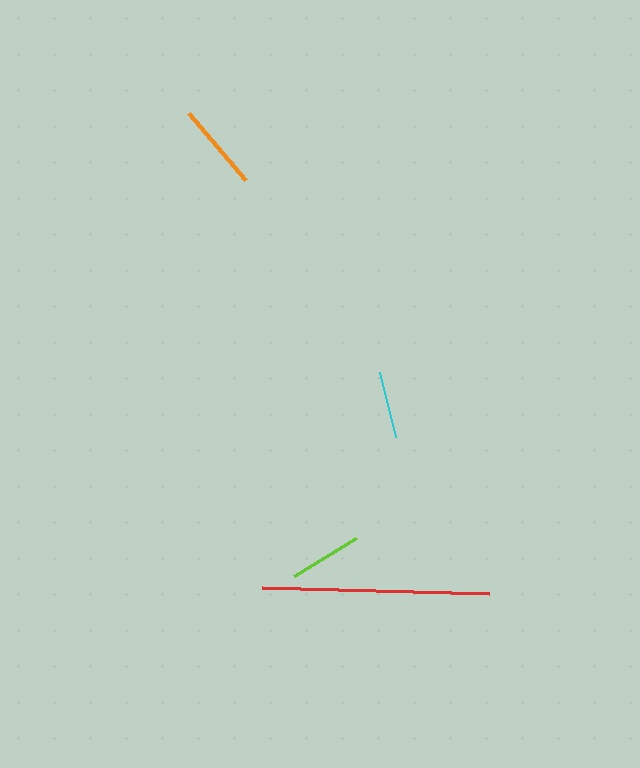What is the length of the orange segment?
The orange segment is approximately 88 pixels long.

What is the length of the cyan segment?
The cyan segment is approximately 66 pixels long.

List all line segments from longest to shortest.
From longest to shortest: red, orange, lime, cyan.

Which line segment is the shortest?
The cyan line is the shortest at approximately 66 pixels.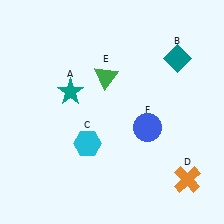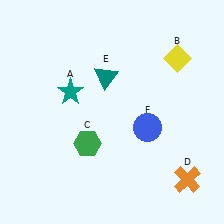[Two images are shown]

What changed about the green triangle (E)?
In Image 1, E is green. In Image 2, it changed to teal.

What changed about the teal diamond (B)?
In Image 1, B is teal. In Image 2, it changed to yellow.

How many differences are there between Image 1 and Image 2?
There are 3 differences between the two images.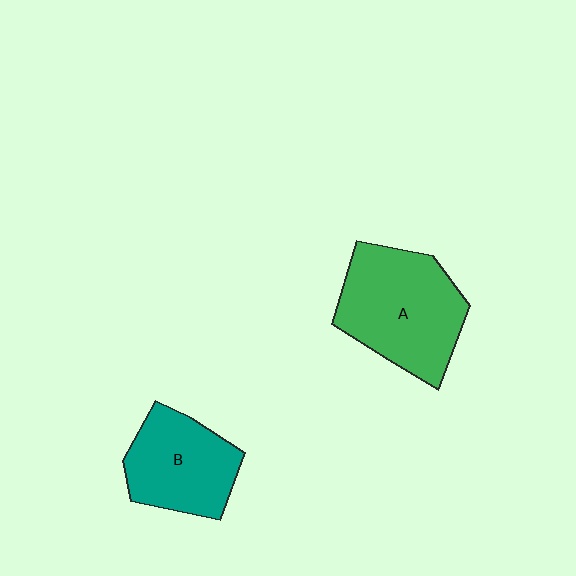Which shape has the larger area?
Shape A (green).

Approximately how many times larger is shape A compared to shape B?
Approximately 1.3 times.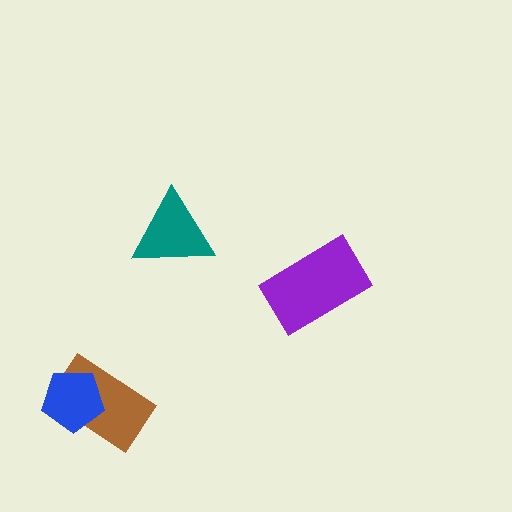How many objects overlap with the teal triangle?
0 objects overlap with the teal triangle.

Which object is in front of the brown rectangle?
The blue pentagon is in front of the brown rectangle.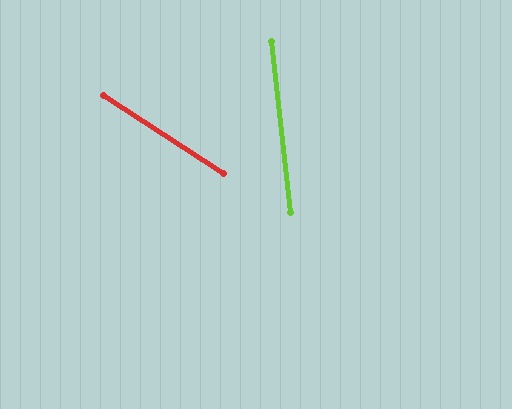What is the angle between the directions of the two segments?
Approximately 51 degrees.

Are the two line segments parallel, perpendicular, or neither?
Neither parallel nor perpendicular — they differ by about 51°.